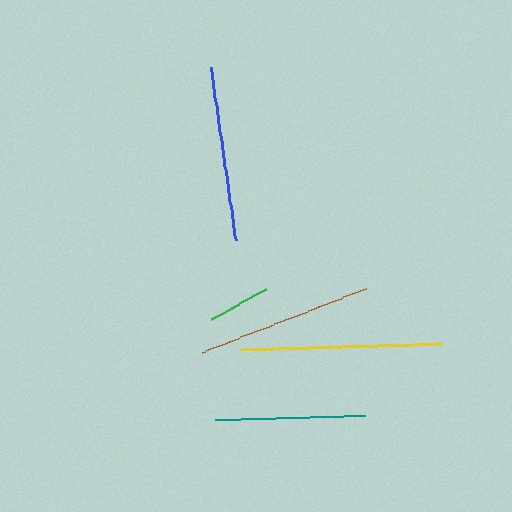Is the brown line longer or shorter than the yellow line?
The yellow line is longer than the brown line.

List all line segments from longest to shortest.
From longest to shortest: yellow, brown, blue, teal, green.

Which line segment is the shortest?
The green line is the shortest at approximately 63 pixels.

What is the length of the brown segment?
The brown segment is approximately 176 pixels long.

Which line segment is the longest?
The yellow line is the longest at approximately 201 pixels.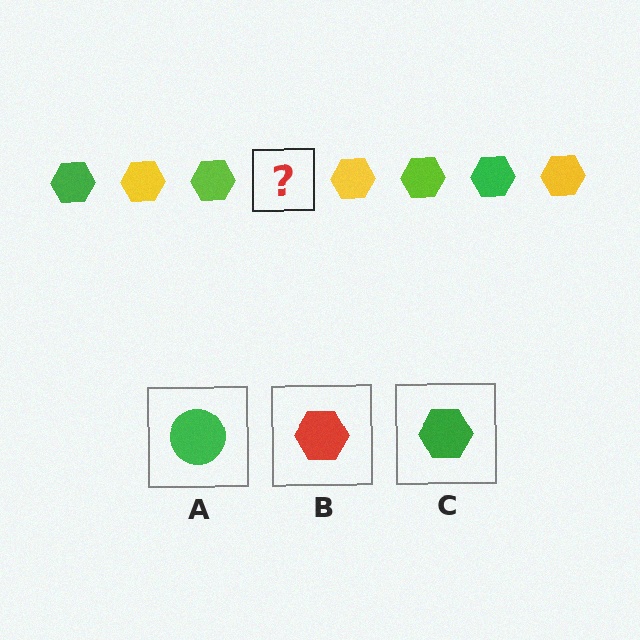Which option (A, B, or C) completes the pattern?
C.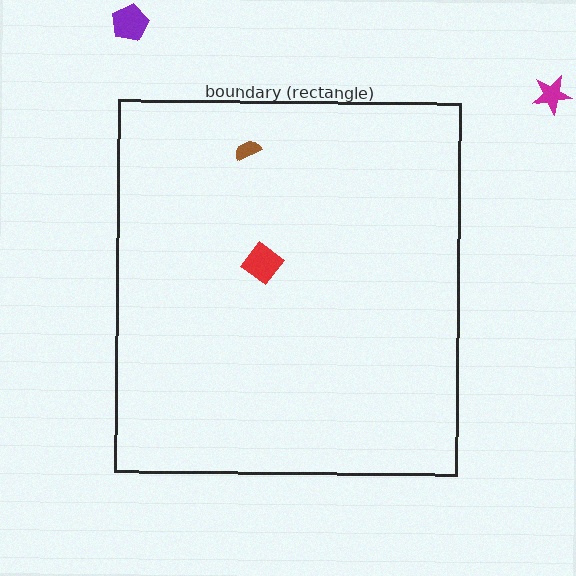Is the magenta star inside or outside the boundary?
Outside.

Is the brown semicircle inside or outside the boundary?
Inside.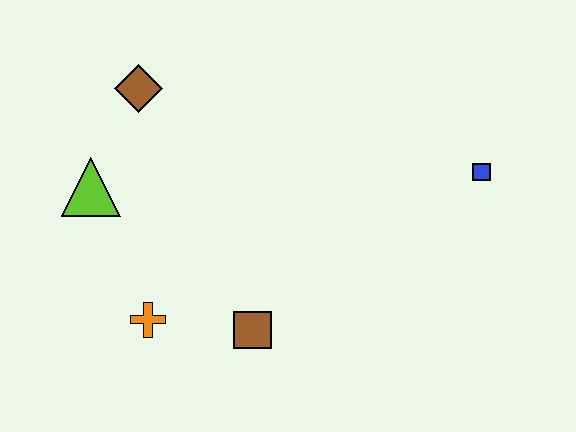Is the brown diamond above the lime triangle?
Yes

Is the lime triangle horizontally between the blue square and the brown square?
No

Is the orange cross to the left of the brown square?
Yes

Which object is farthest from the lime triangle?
The blue square is farthest from the lime triangle.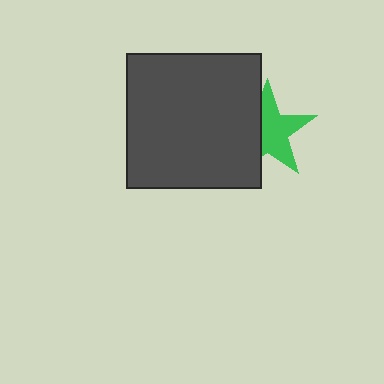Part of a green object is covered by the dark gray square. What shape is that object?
It is a star.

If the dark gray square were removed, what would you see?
You would see the complete green star.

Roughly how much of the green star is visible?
About half of it is visible (roughly 62%).